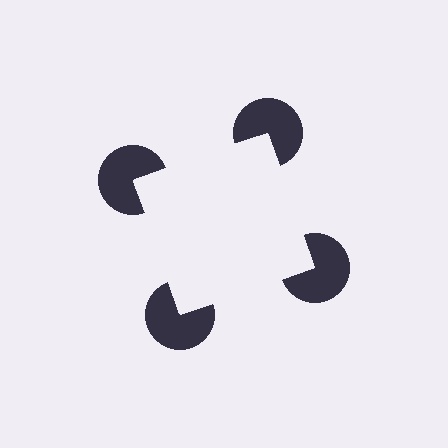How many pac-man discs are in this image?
There are 4 — one at each vertex of the illusory square.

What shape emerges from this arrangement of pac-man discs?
An illusory square — its edges are inferred from the aligned wedge cuts in the pac-man discs, not physically drawn.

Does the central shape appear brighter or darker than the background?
It typically appears slightly brighter than the background, even though no actual brightness change is drawn.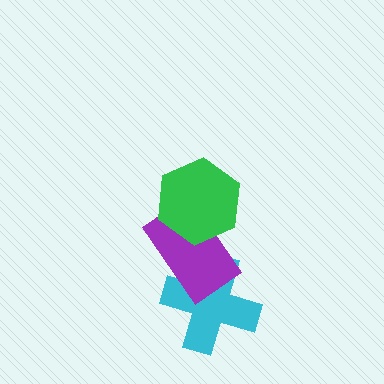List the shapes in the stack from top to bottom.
From top to bottom: the green hexagon, the purple rectangle, the cyan cross.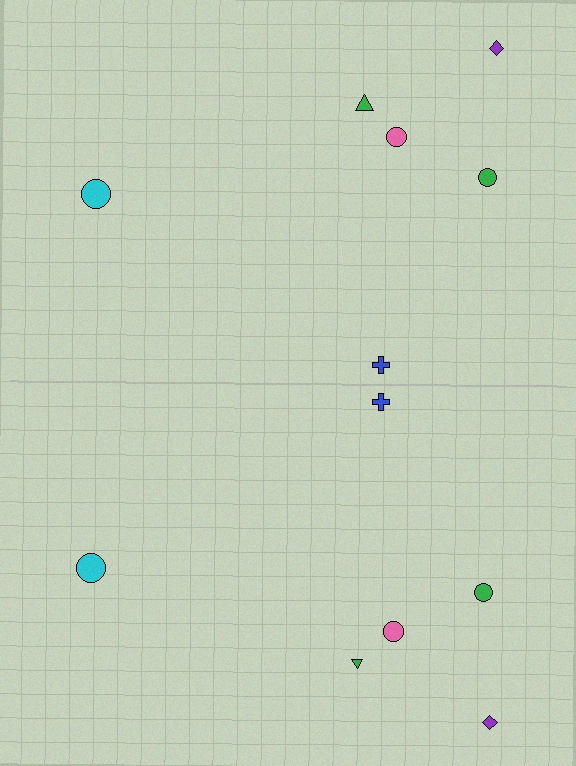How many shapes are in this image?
There are 12 shapes in this image.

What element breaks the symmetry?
The green triangle on the bottom side has a different size than its mirror counterpart.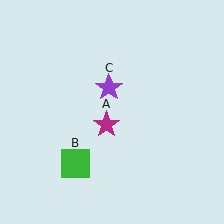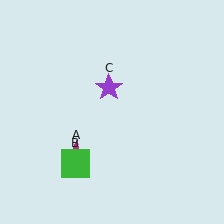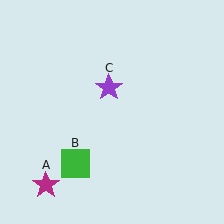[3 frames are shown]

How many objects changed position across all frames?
1 object changed position: magenta star (object A).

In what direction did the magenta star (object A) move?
The magenta star (object A) moved down and to the left.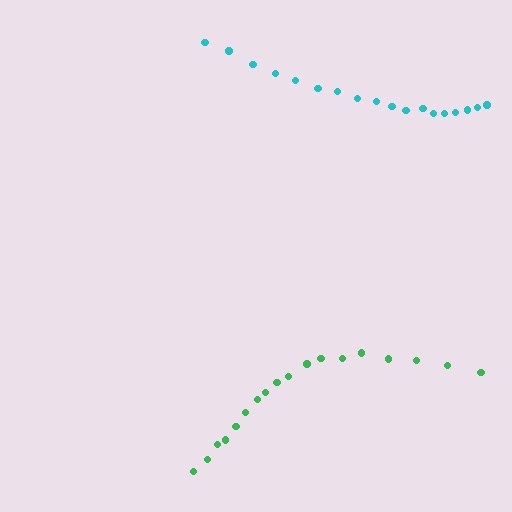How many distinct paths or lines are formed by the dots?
There are 2 distinct paths.